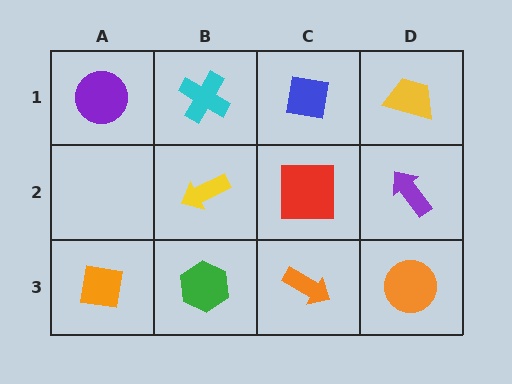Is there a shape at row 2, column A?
No, that cell is empty.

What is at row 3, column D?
An orange circle.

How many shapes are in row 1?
4 shapes.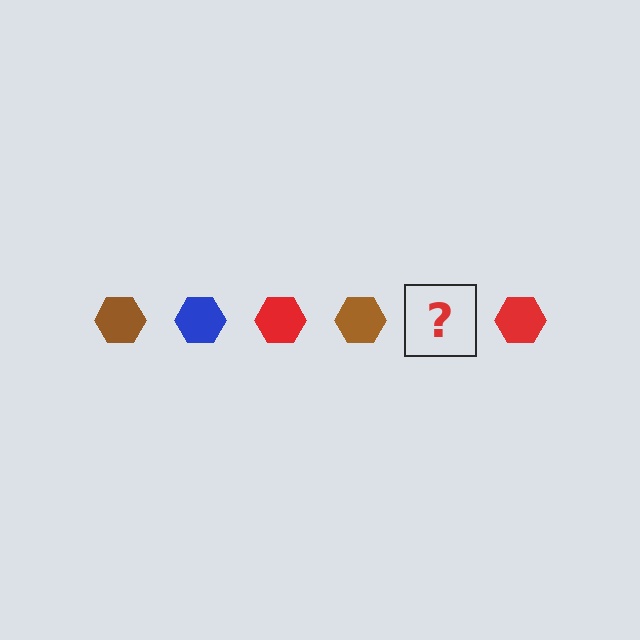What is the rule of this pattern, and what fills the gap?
The rule is that the pattern cycles through brown, blue, red hexagons. The gap should be filled with a blue hexagon.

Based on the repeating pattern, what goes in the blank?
The blank should be a blue hexagon.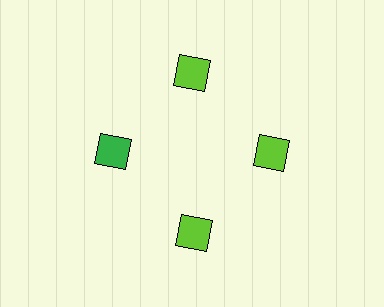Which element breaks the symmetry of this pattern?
The green diamond at roughly the 9 o'clock position breaks the symmetry. All other shapes are lime diamonds.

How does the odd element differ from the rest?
It has a different color: green instead of lime.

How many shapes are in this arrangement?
There are 4 shapes arranged in a ring pattern.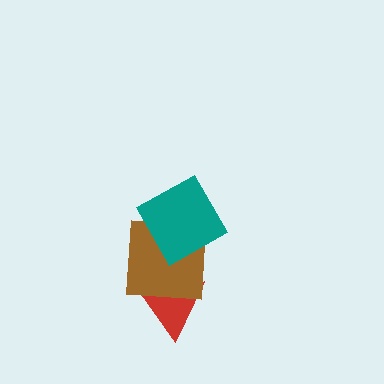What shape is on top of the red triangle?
The brown square is on top of the red triangle.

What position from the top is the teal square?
The teal square is 1st from the top.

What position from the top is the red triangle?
The red triangle is 3rd from the top.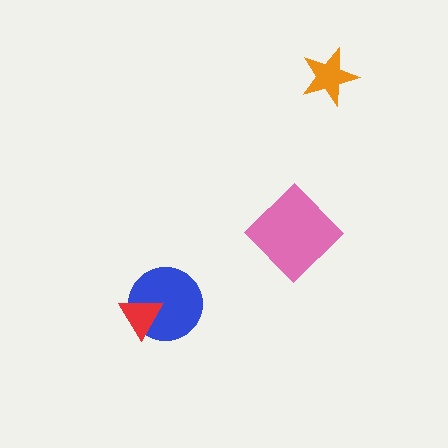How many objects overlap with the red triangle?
1 object overlaps with the red triangle.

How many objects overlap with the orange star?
0 objects overlap with the orange star.